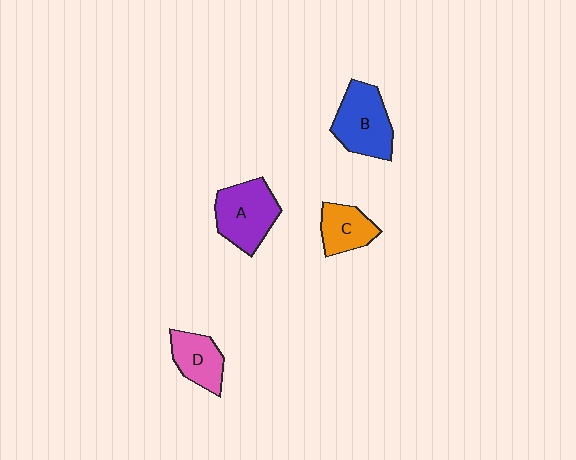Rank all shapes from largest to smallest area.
From largest to smallest: B (blue), A (purple), D (pink), C (orange).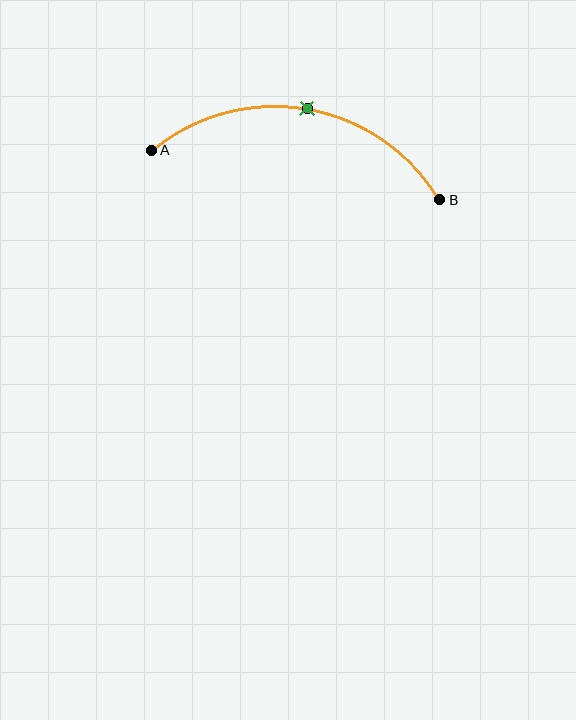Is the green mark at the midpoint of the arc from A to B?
Yes. The green mark lies on the arc at equal arc-length from both A and B — it is the arc midpoint.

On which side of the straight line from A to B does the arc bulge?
The arc bulges above the straight line connecting A and B.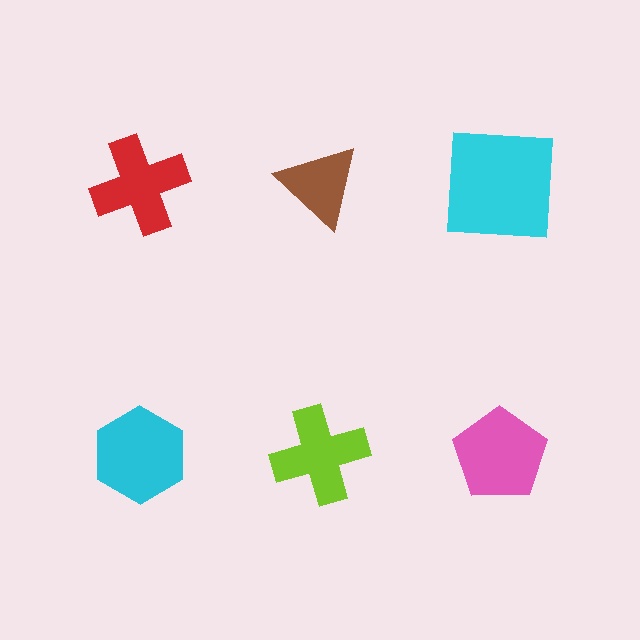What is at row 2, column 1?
A cyan hexagon.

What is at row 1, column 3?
A cyan square.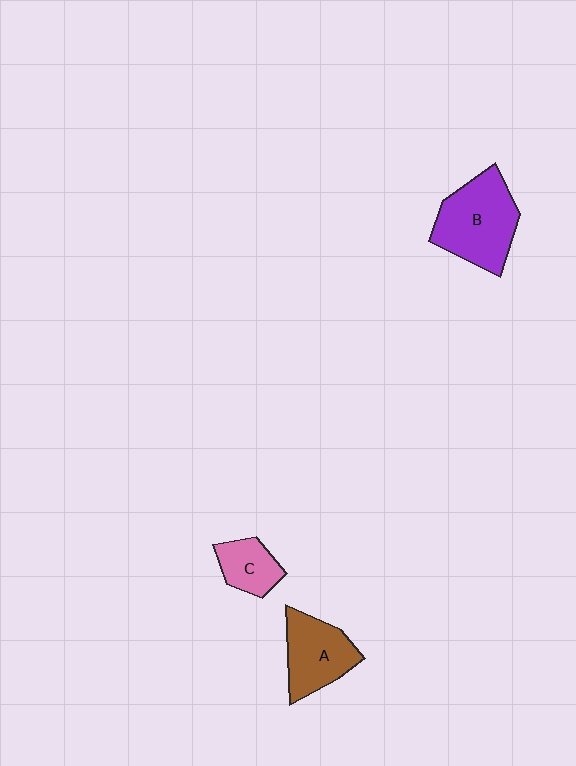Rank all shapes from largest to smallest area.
From largest to smallest: B (purple), A (brown), C (pink).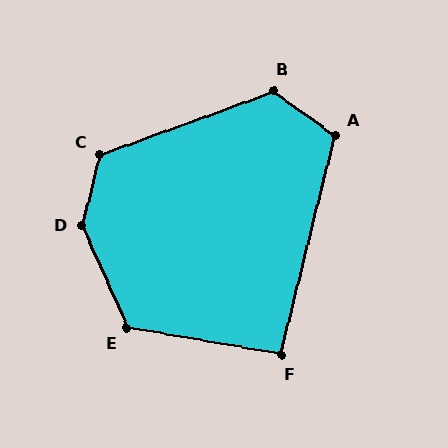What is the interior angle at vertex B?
Approximately 124 degrees (obtuse).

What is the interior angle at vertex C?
Approximately 124 degrees (obtuse).